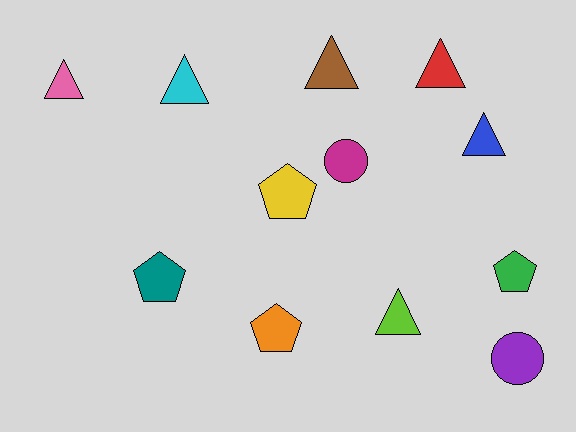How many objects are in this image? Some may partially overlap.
There are 12 objects.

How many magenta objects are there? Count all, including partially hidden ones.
There is 1 magenta object.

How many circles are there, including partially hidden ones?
There are 2 circles.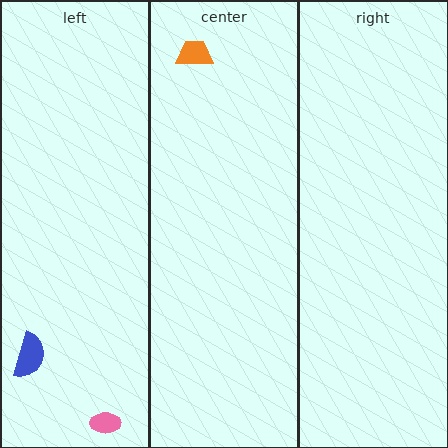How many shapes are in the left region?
2.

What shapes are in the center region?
The orange trapezoid.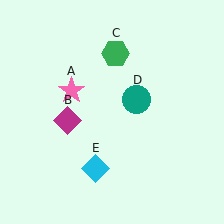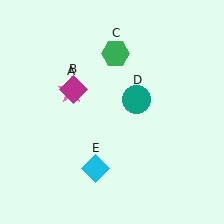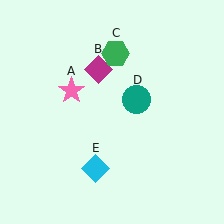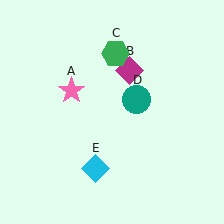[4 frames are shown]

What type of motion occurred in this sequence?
The magenta diamond (object B) rotated clockwise around the center of the scene.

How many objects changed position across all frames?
1 object changed position: magenta diamond (object B).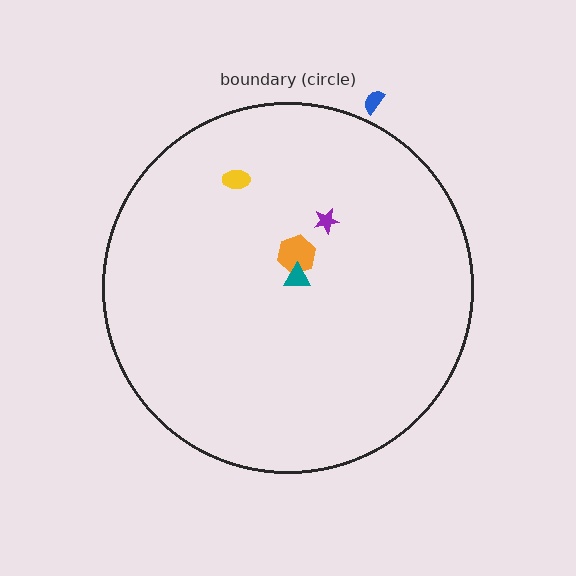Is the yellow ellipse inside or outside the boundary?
Inside.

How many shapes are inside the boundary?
4 inside, 1 outside.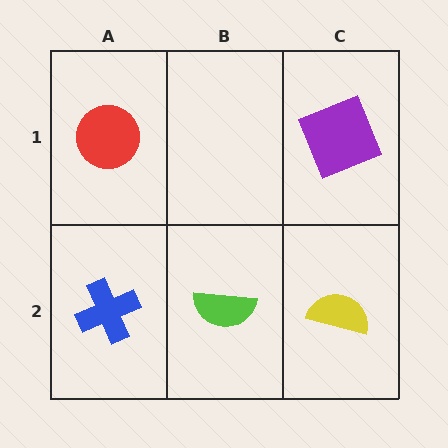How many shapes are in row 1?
2 shapes.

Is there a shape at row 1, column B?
No, that cell is empty.